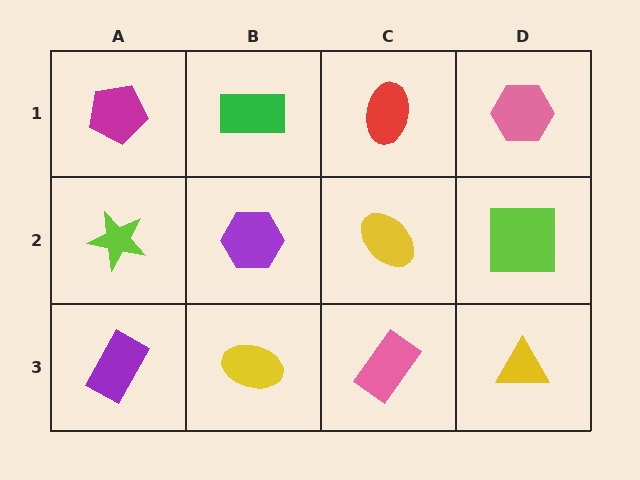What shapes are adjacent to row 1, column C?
A yellow ellipse (row 2, column C), a green rectangle (row 1, column B), a pink hexagon (row 1, column D).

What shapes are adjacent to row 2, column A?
A magenta pentagon (row 1, column A), a purple rectangle (row 3, column A), a purple hexagon (row 2, column B).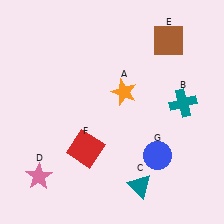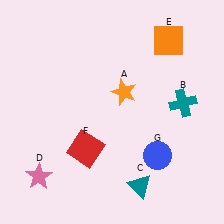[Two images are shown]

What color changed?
The square (E) changed from brown in Image 1 to orange in Image 2.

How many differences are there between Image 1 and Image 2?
There is 1 difference between the two images.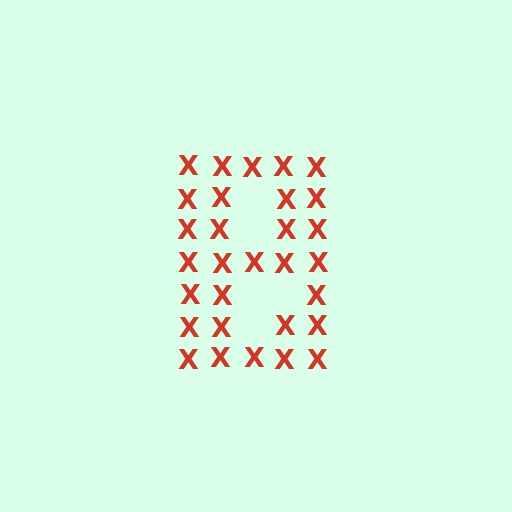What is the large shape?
The large shape is the digit 8.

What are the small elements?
The small elements are letter X's.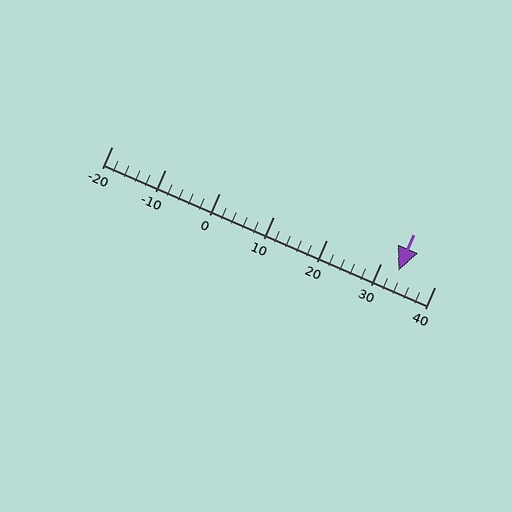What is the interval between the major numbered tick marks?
The major tick marks are spaced 10 units apart.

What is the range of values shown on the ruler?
The ruler shows values from -20 to 40.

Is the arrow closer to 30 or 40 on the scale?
The arrow is closer to 30.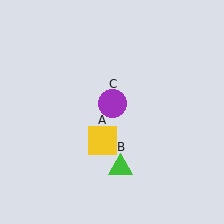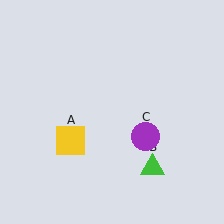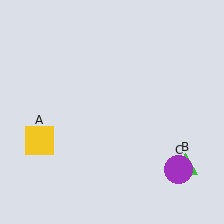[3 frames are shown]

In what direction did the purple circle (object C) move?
The purple circle (object C) moved down and to the right.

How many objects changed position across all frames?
3 objects changed position: yellow square (object A), green triangle (object B), purple circle (object C).